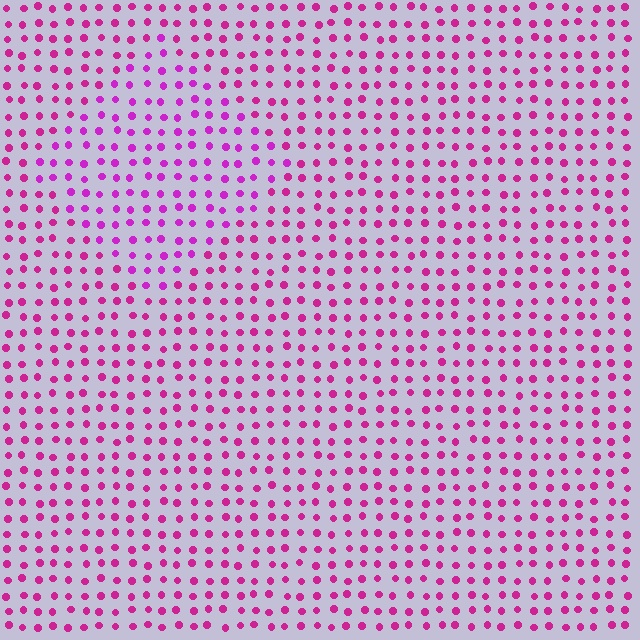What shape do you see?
I see a diamond.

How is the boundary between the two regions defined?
The boundary is defined purely by a slight shift in hue (about 20 degrees). Spacing, size, and orientation are identical on both sides.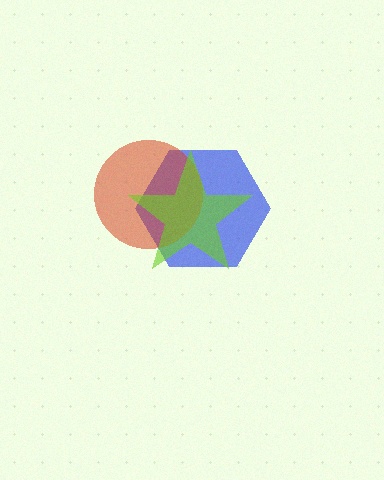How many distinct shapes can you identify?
There are 3 distinct shapes: a blue hexagon, a red circle, a lime star.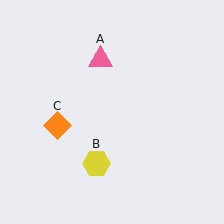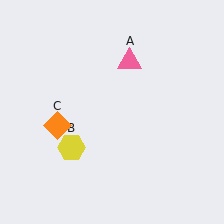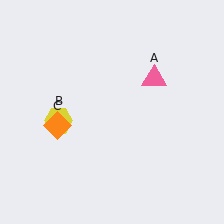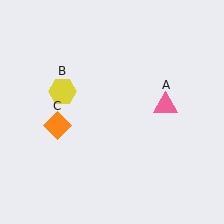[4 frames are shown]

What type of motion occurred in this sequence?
The pink triangle (object A), yellow hexagon (object B) rotated clockwise around the center of the scene.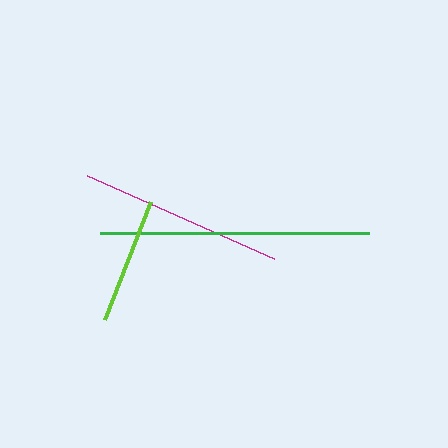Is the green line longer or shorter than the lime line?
The green line is longer than the lime line.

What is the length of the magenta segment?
The magenta segment is approximately 205 pixels long.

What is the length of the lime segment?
The lime segment is approximately 128 pixels long.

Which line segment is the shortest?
The lime line is the shortest at approximately 128 pixels.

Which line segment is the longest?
The green line is the longest at approximately 269 pixels.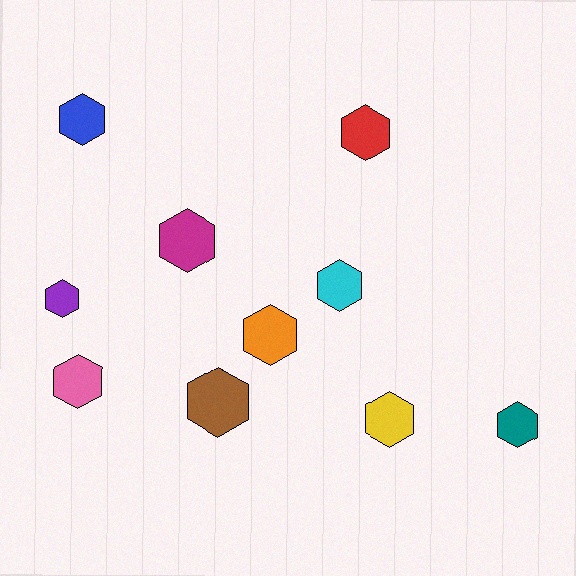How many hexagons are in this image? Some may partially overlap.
There are 10 hexagons.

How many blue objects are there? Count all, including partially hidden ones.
There is 1 blue object.